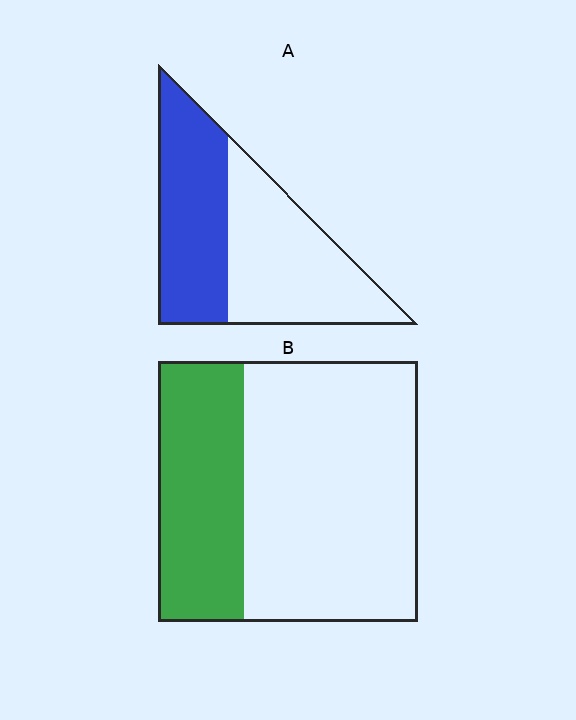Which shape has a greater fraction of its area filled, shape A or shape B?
Shape A.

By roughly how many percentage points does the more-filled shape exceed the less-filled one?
By roughly 15 percentage points (A over B).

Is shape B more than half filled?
No.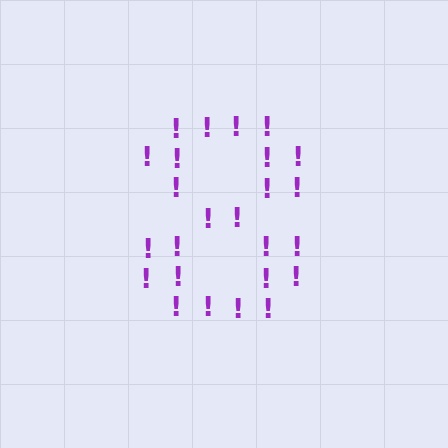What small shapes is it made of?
It is made of small exclamation marks.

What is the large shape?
The large shape is the digit 8.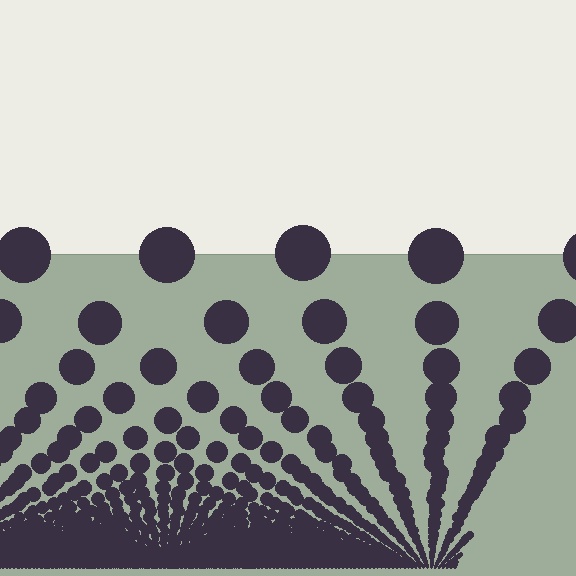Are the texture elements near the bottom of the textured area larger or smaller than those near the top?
Smaller. The gradient is inverted — elements near the bottom are smaller and denser.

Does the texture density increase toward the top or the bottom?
Density increases toward the bottom.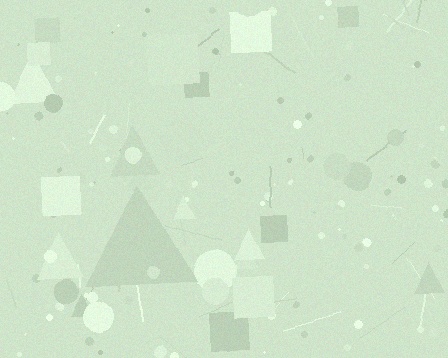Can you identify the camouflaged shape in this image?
The camouflaged shape is a triangle.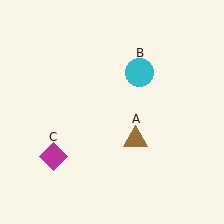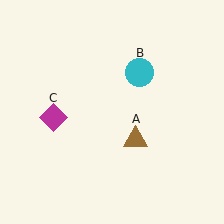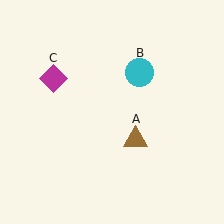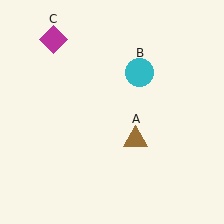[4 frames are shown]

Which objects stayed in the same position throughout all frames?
Brown triangle (object A) and cyan circle (object B) remained stationary.